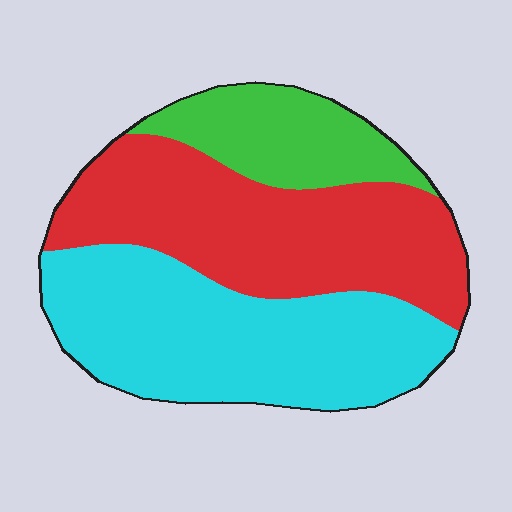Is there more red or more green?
Red.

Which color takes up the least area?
Green, at roughly 15%.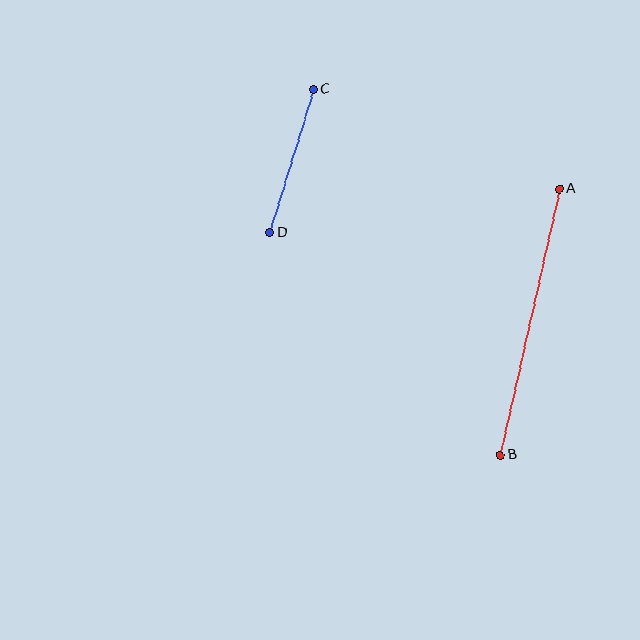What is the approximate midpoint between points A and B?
The midpoint is at approximately (530, 322) pixels.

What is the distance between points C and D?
The distance is approximately 150 pixels.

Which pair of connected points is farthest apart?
Points A and B are farthest apart.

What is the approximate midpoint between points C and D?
The midpoint is at approximately (291, 161) pixels.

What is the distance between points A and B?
The distance is approximately 273 pixels.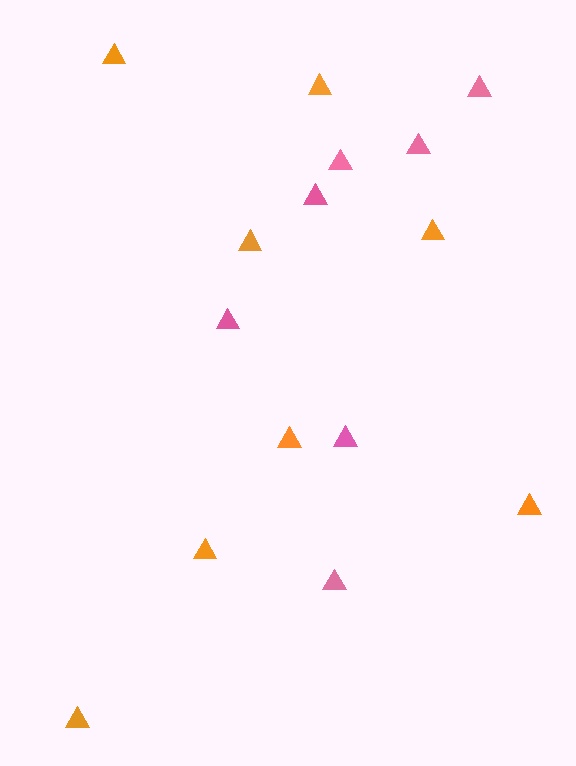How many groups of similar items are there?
There are 2 groups: one group of pink triangles (7) and one group of orange triangles (8).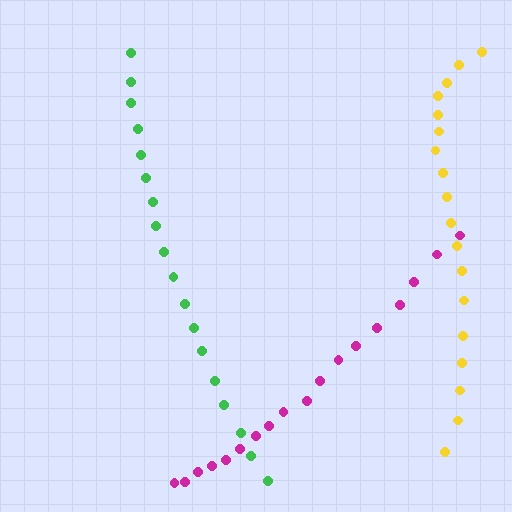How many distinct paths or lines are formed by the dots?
There are 3 distinct paths.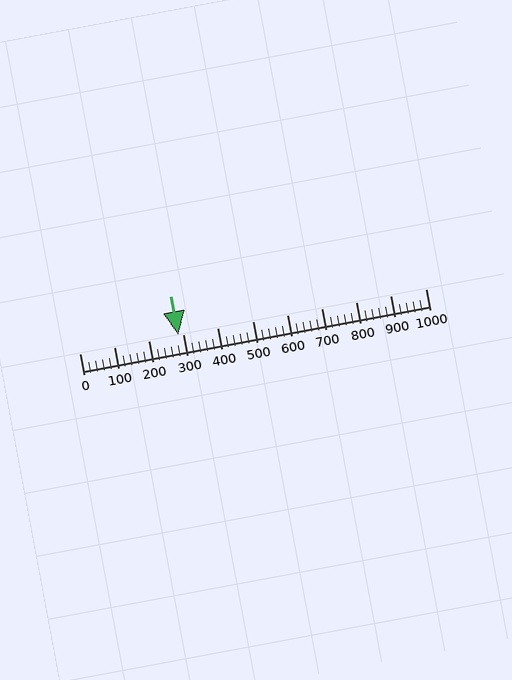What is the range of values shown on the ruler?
The ruler shows values from 0 to 1000.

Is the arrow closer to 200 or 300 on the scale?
The arrow is closer to 300.